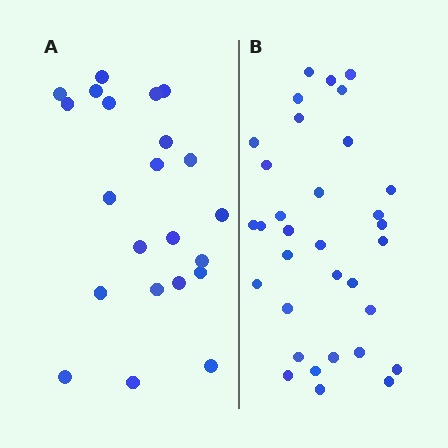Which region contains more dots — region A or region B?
Region B (the right region) has more dots.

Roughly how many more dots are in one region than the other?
Region B has roughly 12 or so more dots than region A.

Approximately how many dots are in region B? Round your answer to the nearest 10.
About 30 dots. (The exact count is 33, which rounds to 30.)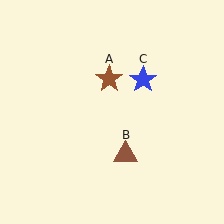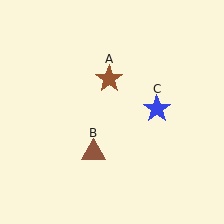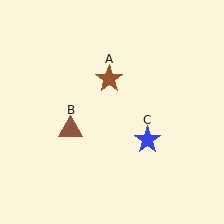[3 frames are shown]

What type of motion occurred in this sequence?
The brown triangle (object B), blue star (object C) rotated clockwise around the center of the scene.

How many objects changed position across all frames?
2 objects changed position: brown triangle (object B), blue star (object C).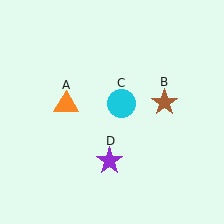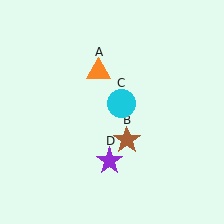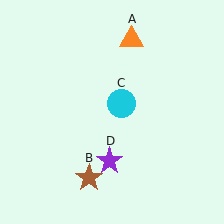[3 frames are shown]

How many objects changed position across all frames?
2 objects changed position: orange triangle (object A), brown star (object B).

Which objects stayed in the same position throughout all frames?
Cyan circle (object C) and purple star (object D) remained stationary.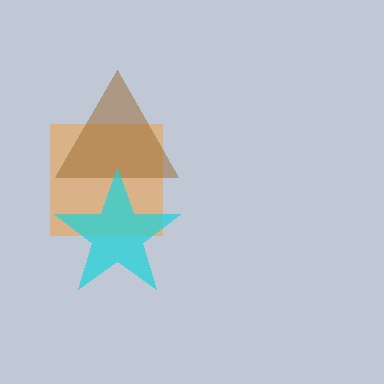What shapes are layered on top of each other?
The layered shapes are: an orange square, a brown triangle, a cyan star.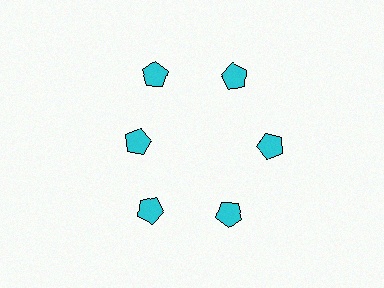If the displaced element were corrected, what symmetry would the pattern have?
It would have 6-fold rotational symmetry — the pattern would map onto itself every 60 degrees.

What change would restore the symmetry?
The symmetry would be restored by moving it outward, back onto the ring so that all 6 pentagons sit at equal angles and equal distance from the center.